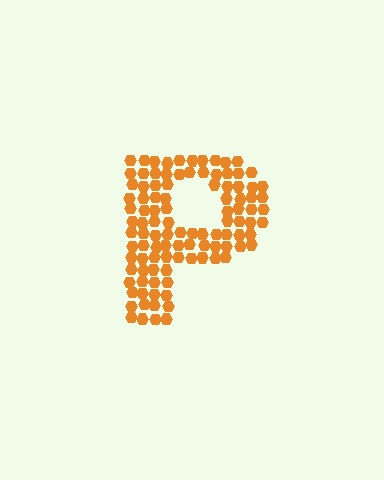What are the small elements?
The small elements are hexagons.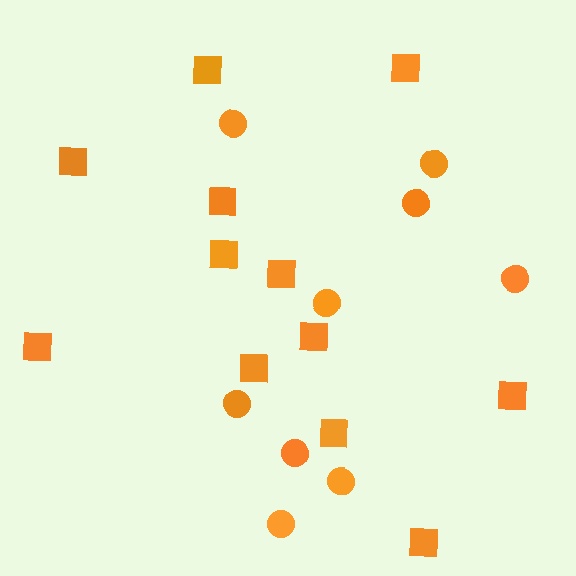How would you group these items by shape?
There are 2 groups: one group of squares (12) and one group of circles (9).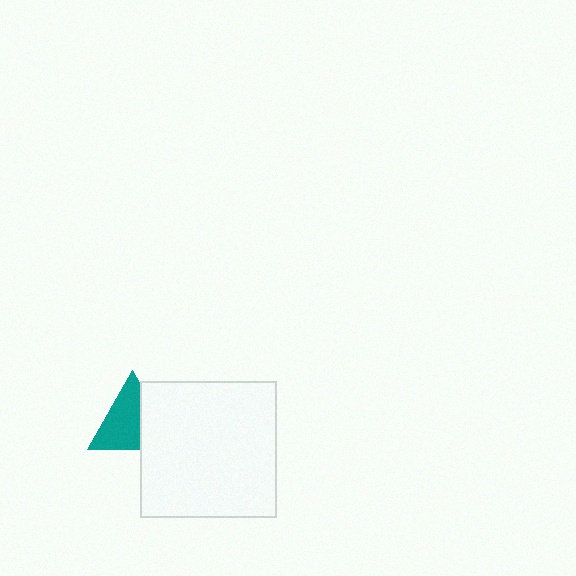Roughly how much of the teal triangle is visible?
About half of it is visible (roughly 64%).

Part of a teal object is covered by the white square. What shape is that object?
It is a triangle.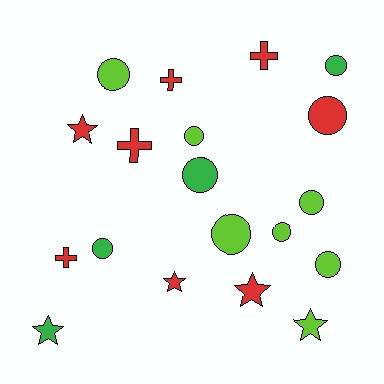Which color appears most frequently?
Red, with 8 objects.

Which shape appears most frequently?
Circle, with 10 objects.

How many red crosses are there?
There are 4 red crosses.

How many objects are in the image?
There are 19 objects.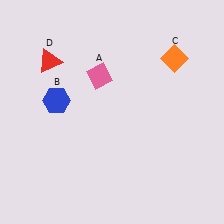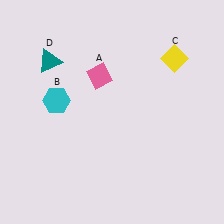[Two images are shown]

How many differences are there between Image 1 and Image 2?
There are 3 differences between the two images.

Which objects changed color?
B changed from blue to cyan. C changed from orange to yellow. D changed from red to teal.